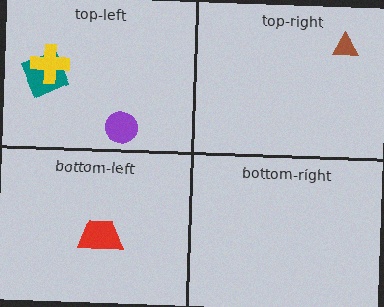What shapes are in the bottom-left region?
The red trapezoid.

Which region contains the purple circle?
The top-left region.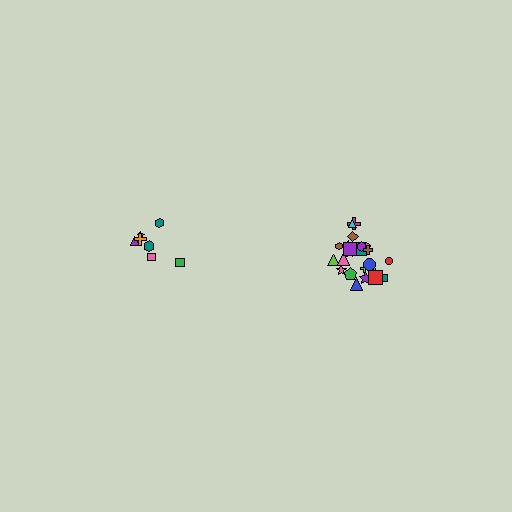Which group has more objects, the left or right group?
The right group.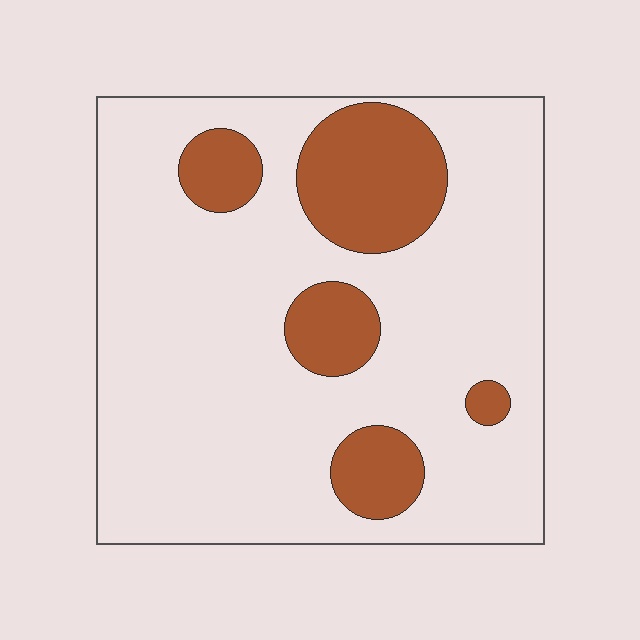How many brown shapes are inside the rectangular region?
5.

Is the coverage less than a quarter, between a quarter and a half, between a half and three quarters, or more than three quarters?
Less than a quarter.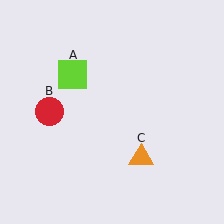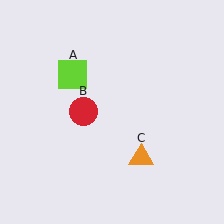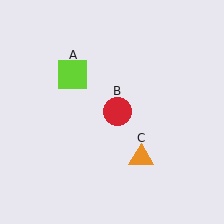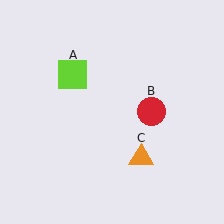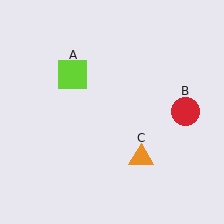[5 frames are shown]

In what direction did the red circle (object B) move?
The red circle (object B) moved right.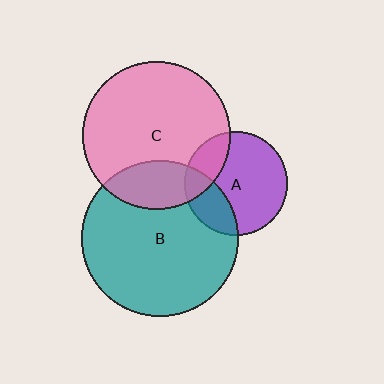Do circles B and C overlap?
Yes.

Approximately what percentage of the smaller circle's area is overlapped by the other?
Approximately 20%.